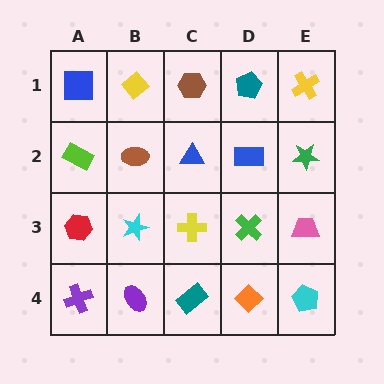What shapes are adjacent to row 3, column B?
A brown ellipse (row 2, column B), a purple ellipse (row 4, column B), a red hexagon (row 3, column A), a yellow cross (row 3, column C).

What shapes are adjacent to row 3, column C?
A blue triangle (row 2, column C), a teal rectangle (row 4, column C), a cyan star (row 3, column B), a green cross (row 3, column D).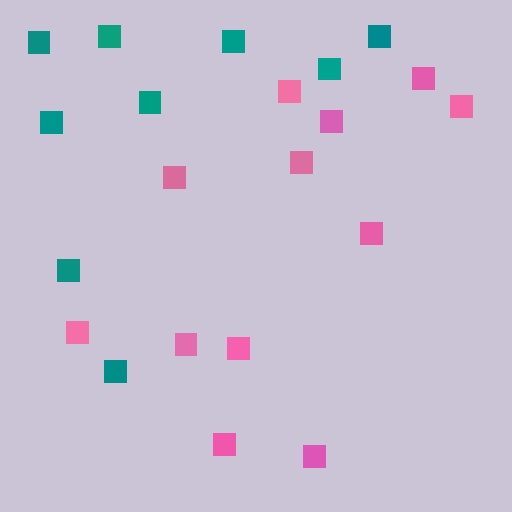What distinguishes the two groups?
There are 2 groups: one group of teal squares (9) and one group of pink squares (12).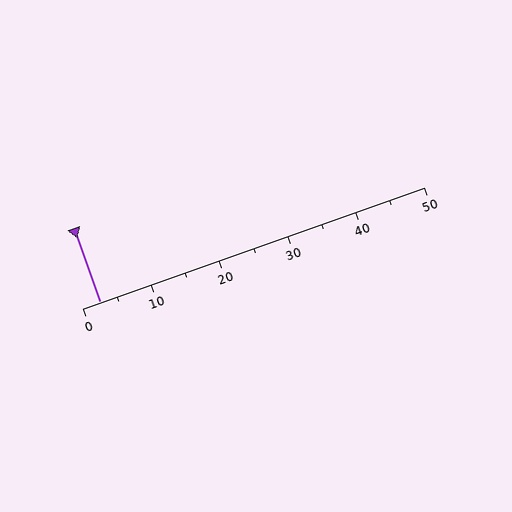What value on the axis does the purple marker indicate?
The marker indicates approximately 2.5.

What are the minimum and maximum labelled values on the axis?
The axis runs from 0 to 50.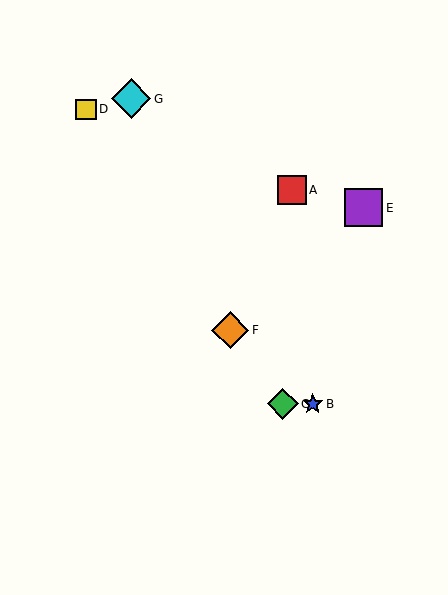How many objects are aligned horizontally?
2 objects (B, C) are aligned horizontally.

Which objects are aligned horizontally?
Objects B, C are aligned horizontally.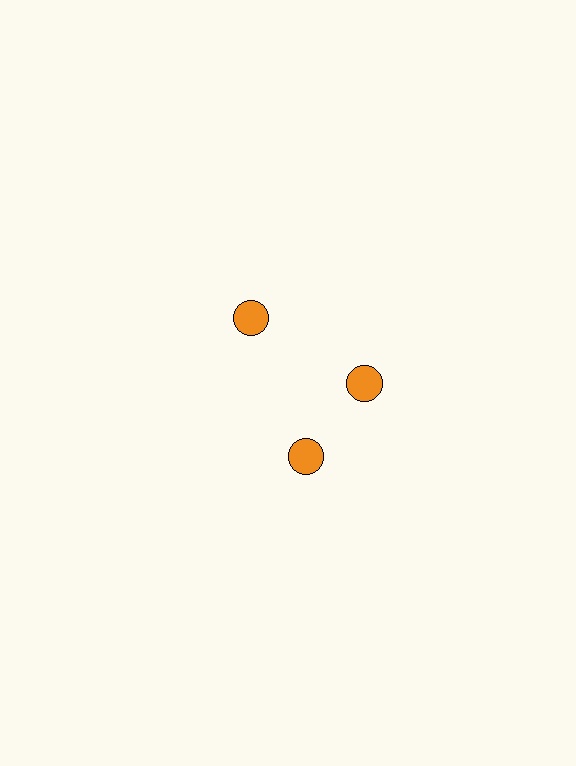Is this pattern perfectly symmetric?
No. The 3 orange circles are arranged in a ring, but one element near the 7 o'clock position is rotated out of alignment along the ring, breaking the 3-fold rotational symmetry.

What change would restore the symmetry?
The symmetry would be restored by rotating it back into even spacing with its neighbors so that all 3 circles sit at equal angles and equal distance from the center.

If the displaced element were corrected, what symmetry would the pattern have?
It would have 3-fold rotational symmetry — the pattern would map onto itself every 120 degrees.